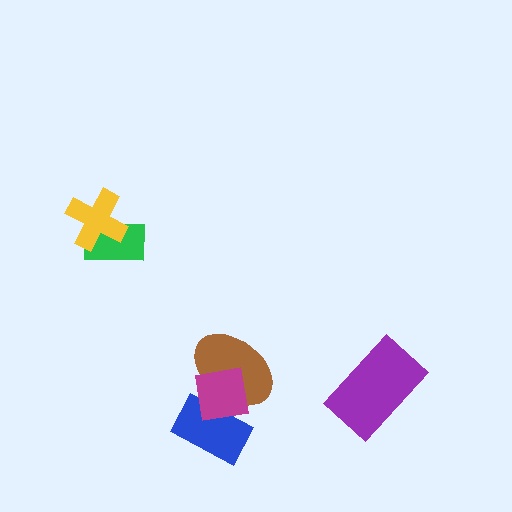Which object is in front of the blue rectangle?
The magenta square is in front of the blue rectangle.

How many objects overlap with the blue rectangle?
2 objects overlap with the blue rectangle.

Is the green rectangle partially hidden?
Yes, it is partially covered by another shape.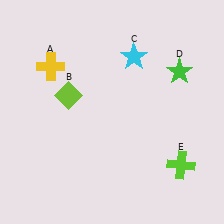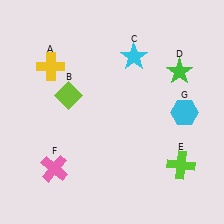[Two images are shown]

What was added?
A pink cross (F), a cyan hexagon (G) were added in Image 2.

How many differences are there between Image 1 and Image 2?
There are 2 differences between the two images.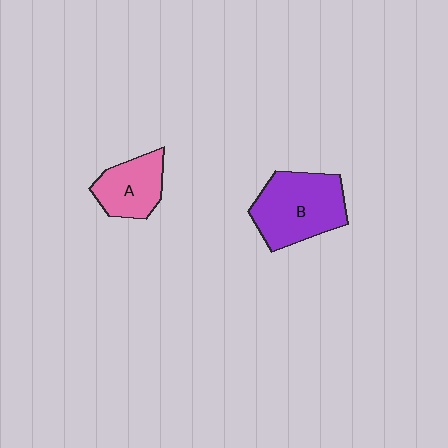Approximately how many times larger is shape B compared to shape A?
Approximately 1.6 times.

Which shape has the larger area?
Shape B (purple).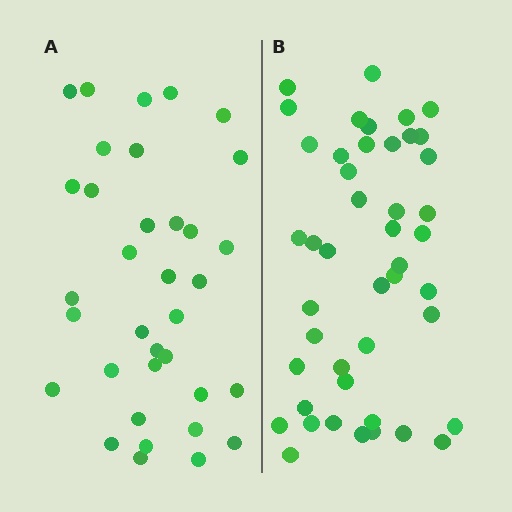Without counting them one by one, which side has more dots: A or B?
Region B (the right region) has more dots.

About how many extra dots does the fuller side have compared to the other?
Region B has roughly 10 or so more dots than region A.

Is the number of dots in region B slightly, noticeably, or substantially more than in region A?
Region B has noticeably more, but not dramatically so. The ratio is roughly 1.3 to 1.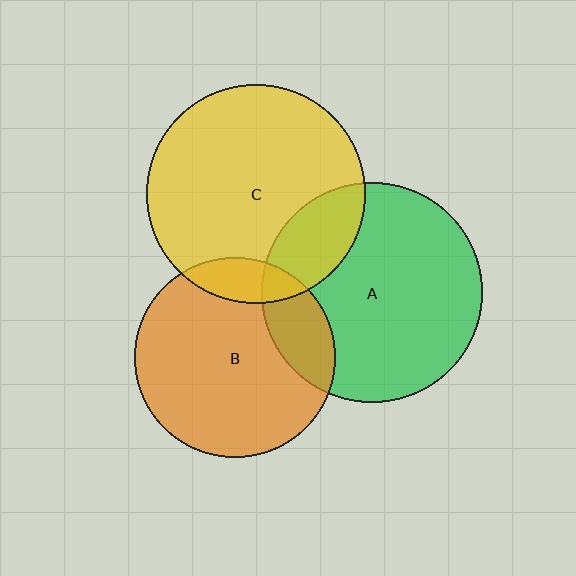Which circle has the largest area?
Circle A (green).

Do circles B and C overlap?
Yes.